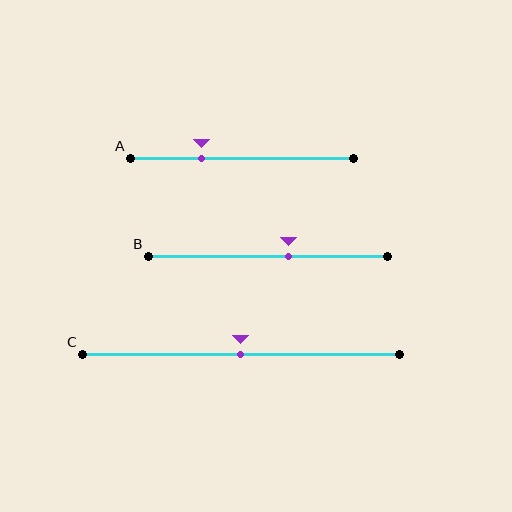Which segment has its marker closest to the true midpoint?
Segment C has its marker closest to the true midpoint.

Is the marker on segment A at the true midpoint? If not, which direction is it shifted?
No, the marker on segment A is shifted to the left by about 18% of the segment length.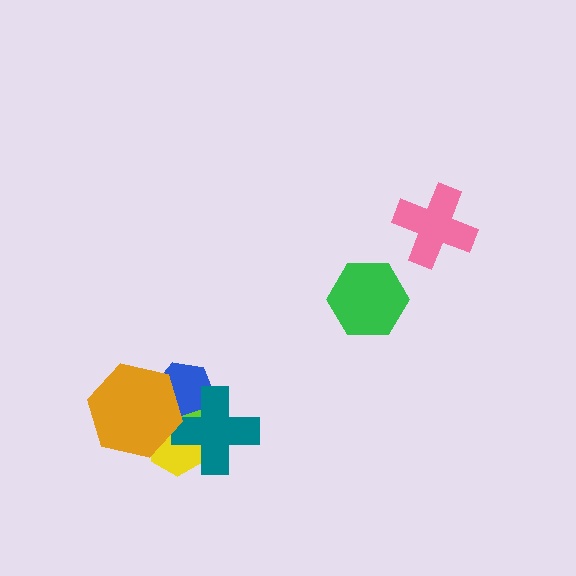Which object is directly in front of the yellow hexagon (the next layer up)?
The teal cross is directly in front of the yellow hexagon.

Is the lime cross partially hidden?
Yes, it is partially covered by another shape.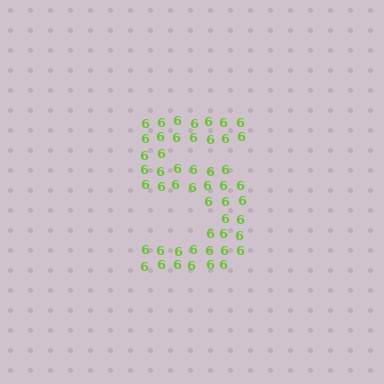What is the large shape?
The large shape is the digit 5.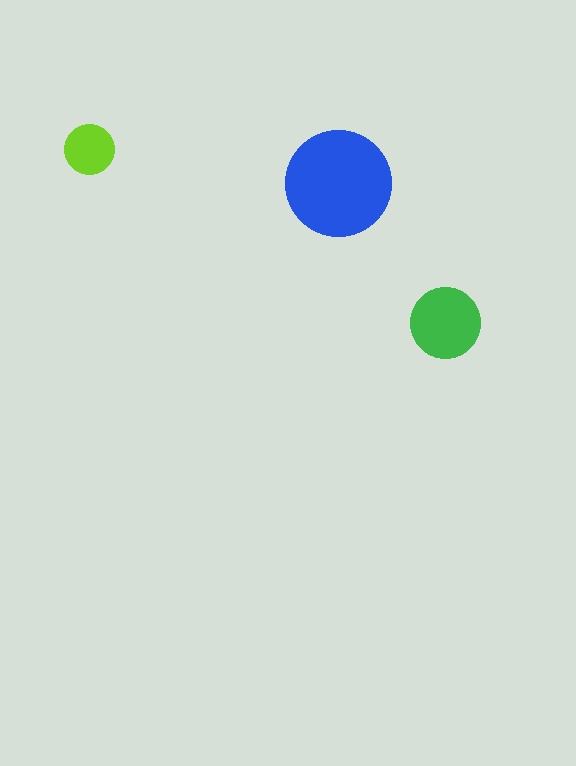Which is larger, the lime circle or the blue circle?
The blue one.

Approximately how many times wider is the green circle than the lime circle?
About 1.5 times wider.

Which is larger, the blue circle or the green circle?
The blue one.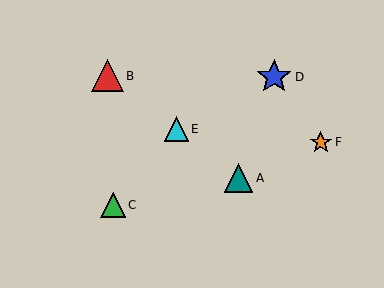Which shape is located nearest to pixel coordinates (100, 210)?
The green triangle (labeled C) at (113, 205) is nearest to that location.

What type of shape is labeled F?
Shape F is an orange star.